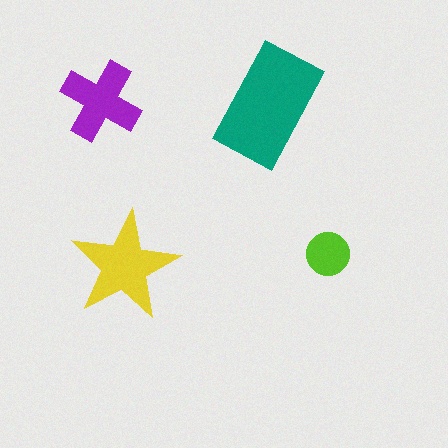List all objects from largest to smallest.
The teal rectangle, the yellow star, the purple cross, the lime circle.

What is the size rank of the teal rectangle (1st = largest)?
1st.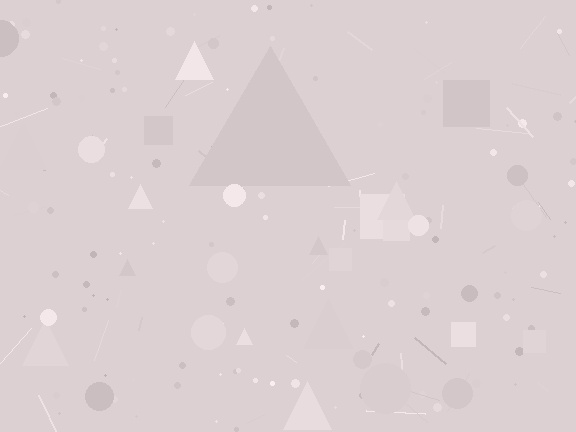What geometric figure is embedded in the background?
A triangle is embedded in the background.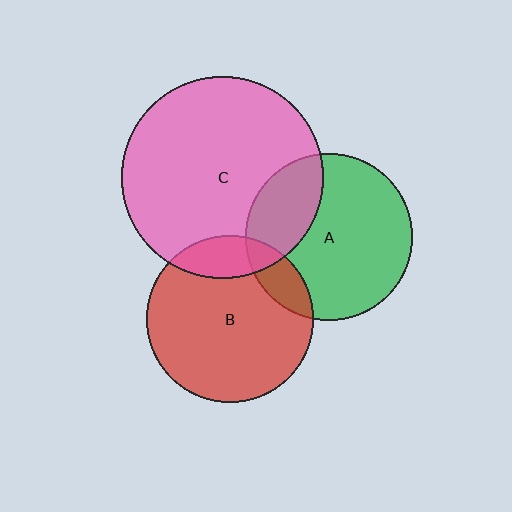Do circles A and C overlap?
Yes.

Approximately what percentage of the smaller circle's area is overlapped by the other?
Approximately 25%.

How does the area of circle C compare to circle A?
Approximately 1.5 times.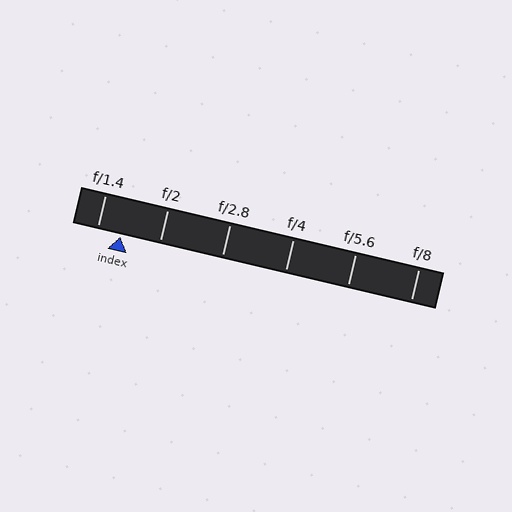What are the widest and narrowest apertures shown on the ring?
The widest aperture shown is f/1.4 and the narrowest is f/8.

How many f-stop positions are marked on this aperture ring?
There are 6 f-stop positions marked.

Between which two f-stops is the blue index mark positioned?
The index mark is between f/1.4 and f/2.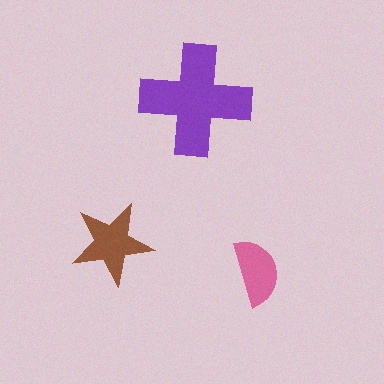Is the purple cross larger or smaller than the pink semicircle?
Larger.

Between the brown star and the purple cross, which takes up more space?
The purple cross.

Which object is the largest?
The purple cross.